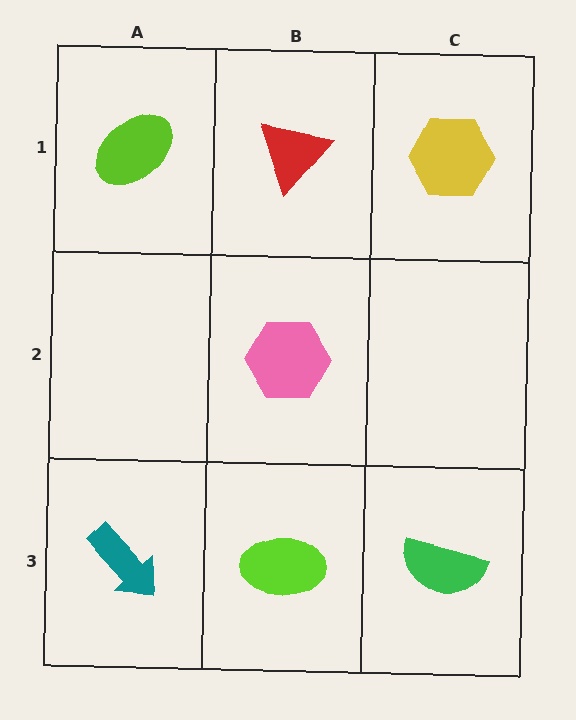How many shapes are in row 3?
3 shapes.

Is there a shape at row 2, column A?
No, that cell is empty.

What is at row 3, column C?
A green semicircle.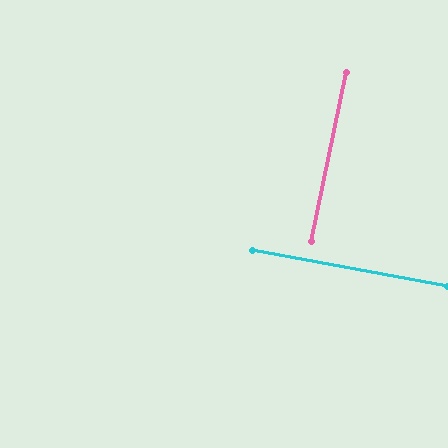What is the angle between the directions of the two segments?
Approximately 89 degrees.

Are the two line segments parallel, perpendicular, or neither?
Perpendicular — they meet at approximately 89°.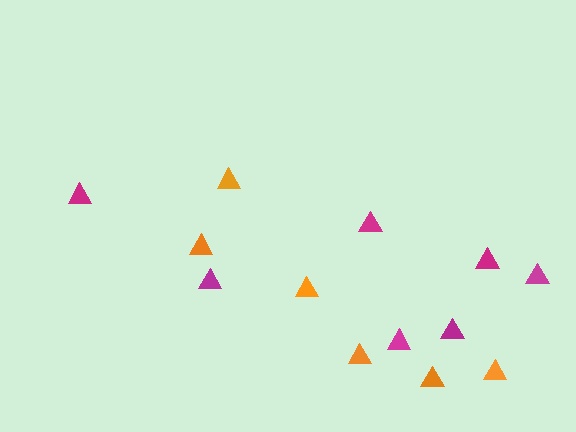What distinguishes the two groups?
There are 2 groups: one group of magenta triangles (7) and one group of orange triangles (6).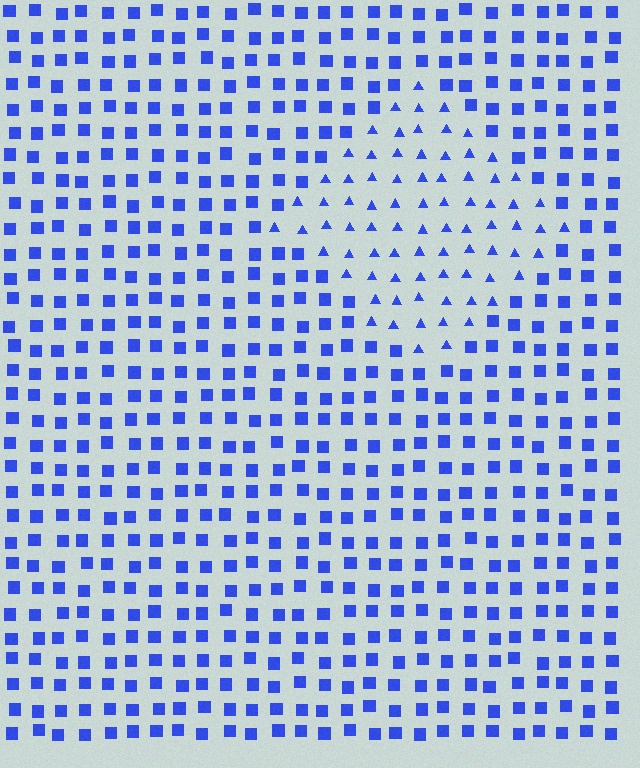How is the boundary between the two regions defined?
The boundary is defined by a change in element shape: triangles inside vs. squares outside. All elements share the same color and spacing.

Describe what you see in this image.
The image is filled with small blue elements arranged in a uniform grid. A diamond-shaped region contains triangles, while the surrounding area contains squares. The boundary is defined purely by the change in element shape.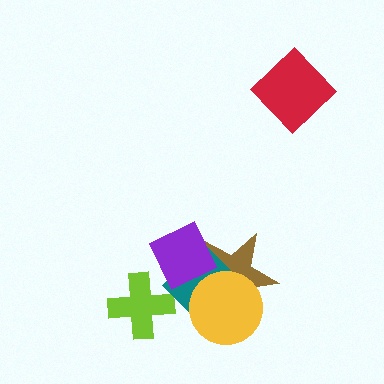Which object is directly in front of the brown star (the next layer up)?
The teal diamond is directly in front of the brown star.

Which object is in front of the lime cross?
The teal diamond is in front of the lime cross.